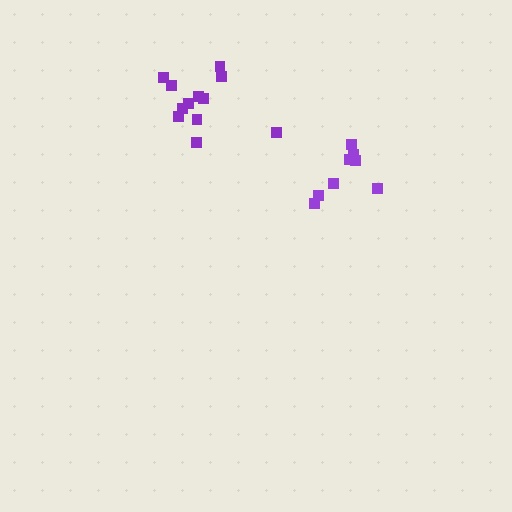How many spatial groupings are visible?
There are 2 spatial groupings.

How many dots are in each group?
Group 1: 8 dots, Group 2: 12 dots (20 total).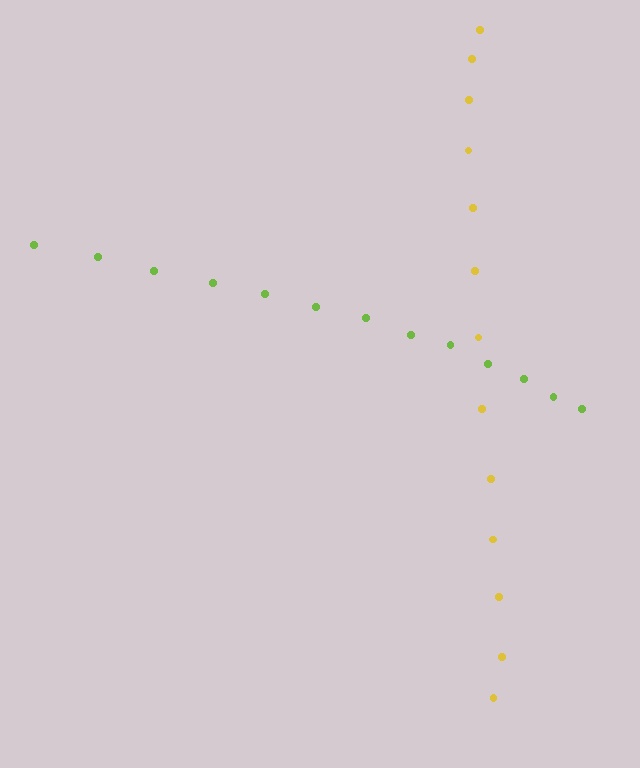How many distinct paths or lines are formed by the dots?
There are 2 distinct paths.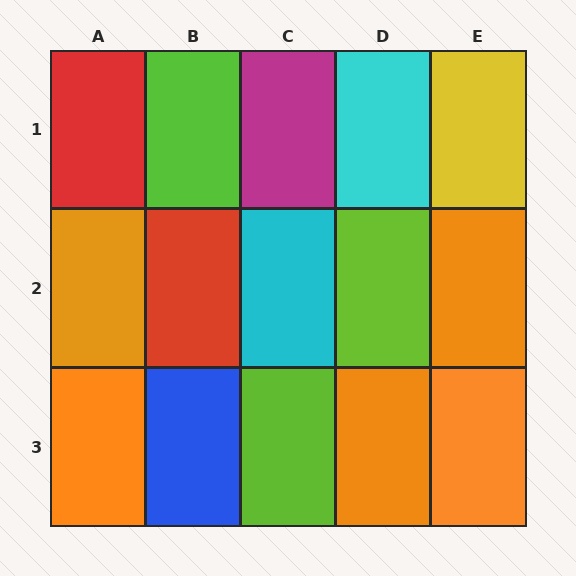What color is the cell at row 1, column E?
Yellow.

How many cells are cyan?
2 cells are cyan.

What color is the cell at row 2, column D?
Lime.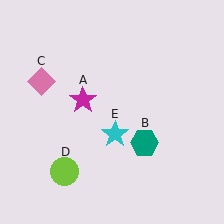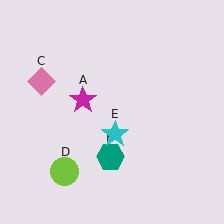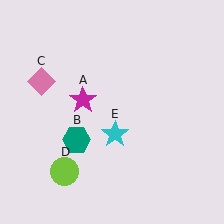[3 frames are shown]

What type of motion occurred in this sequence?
The teal hexagon (object B) rotated clockwise around the center of the scene.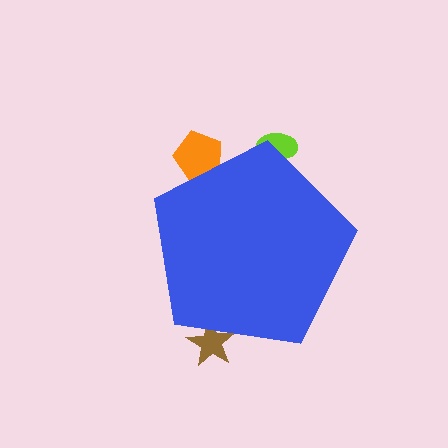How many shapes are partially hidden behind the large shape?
3 shapes are partially hidden.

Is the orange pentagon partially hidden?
Yes, the orange pentagon is partially hidden behind the blue pentagon.